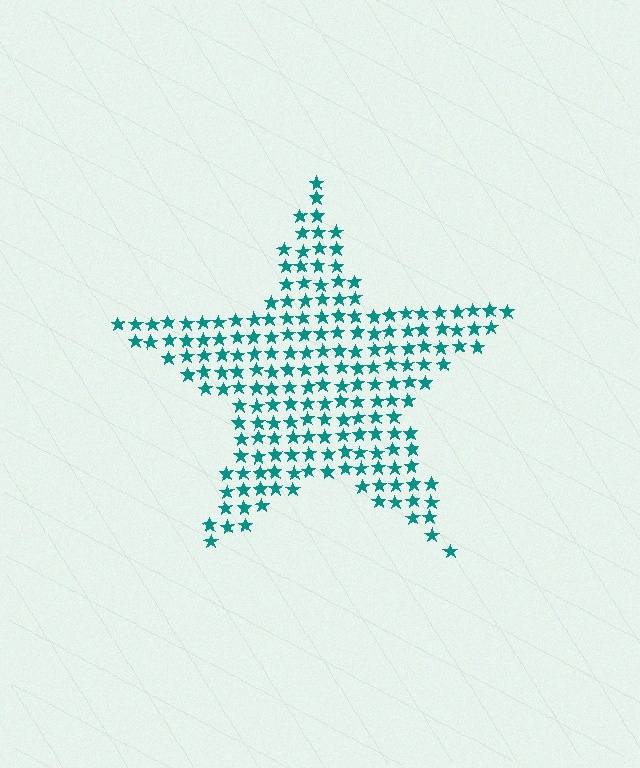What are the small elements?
The small elements are stars.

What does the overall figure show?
The overall figure shows a star.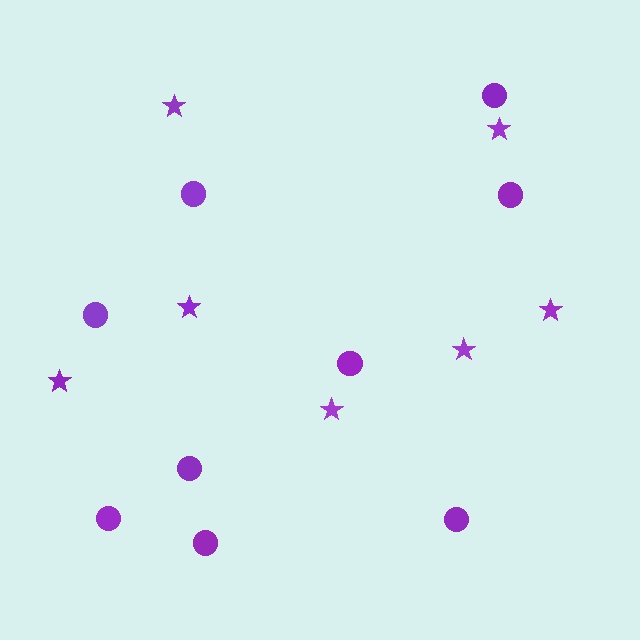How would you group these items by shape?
There are 2 groups: one group of circles (9) and one group of stars (7).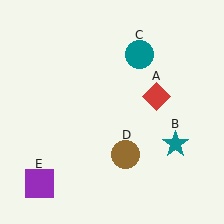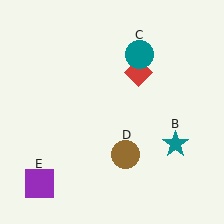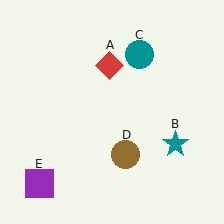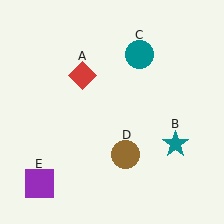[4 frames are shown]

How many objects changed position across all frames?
1 object changed position: red diamond (object A).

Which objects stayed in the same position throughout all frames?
Teal star (object B) and teal circle (object C) and brown circle (object D) and purple square (object E) remained stationary.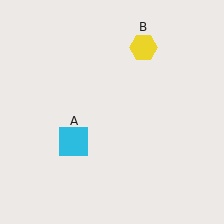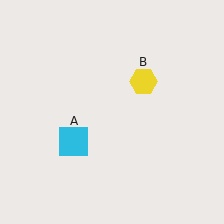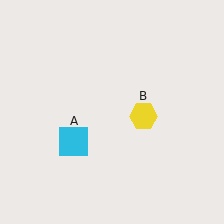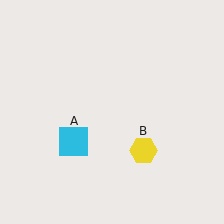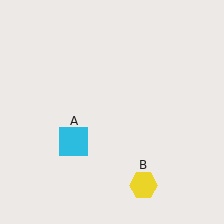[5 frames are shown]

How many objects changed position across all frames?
1 object changed position: yellow hexagon (object B).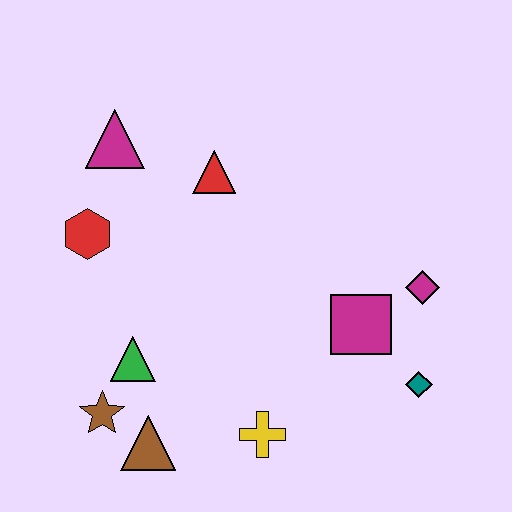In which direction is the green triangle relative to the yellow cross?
The green triangle is to the left of the yellow cross.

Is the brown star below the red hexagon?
Yes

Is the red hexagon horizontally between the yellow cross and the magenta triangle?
No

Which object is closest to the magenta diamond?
The magenta square is closest to the magenta diamond.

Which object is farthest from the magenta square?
The magenta triangle is farthest from the magenta square.